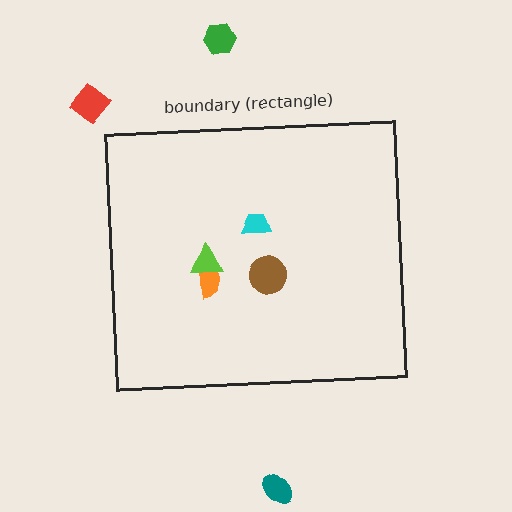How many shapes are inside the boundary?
4 inside, 3 outside.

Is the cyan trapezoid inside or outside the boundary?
Inside.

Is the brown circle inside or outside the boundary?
Inside.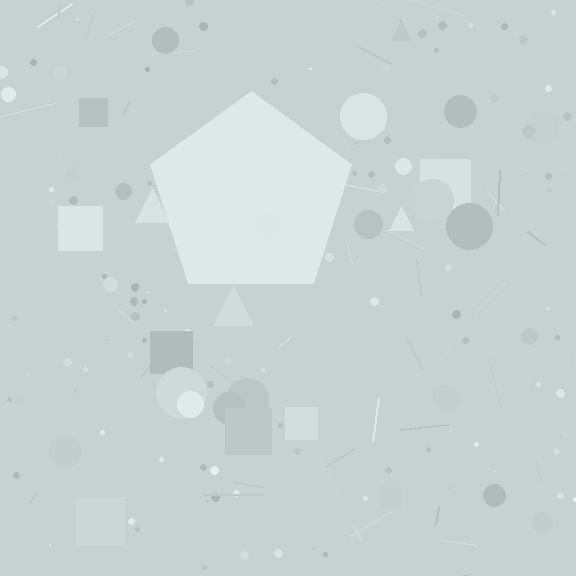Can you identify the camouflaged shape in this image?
The camouflaged shape is a pentagon.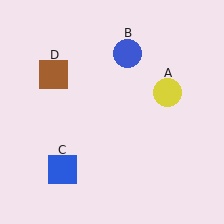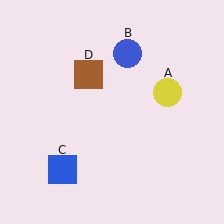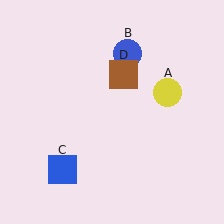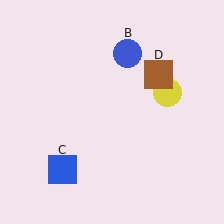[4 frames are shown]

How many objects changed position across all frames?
1 object changed position: brown square (object D).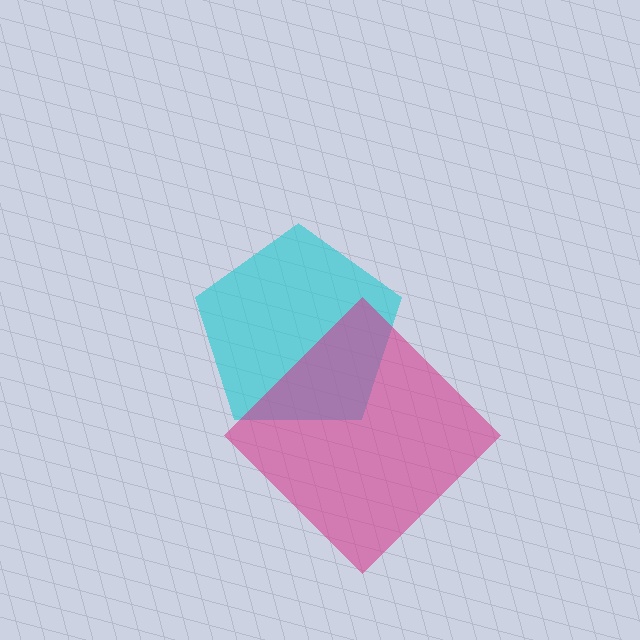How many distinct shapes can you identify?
There are 2 distinct shapes: a cyan pentagon, a magenta diamond.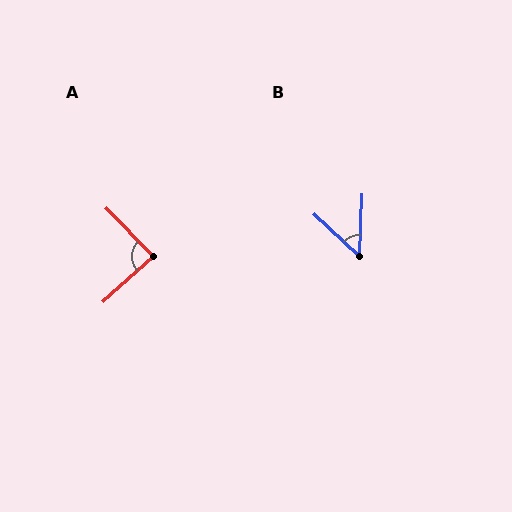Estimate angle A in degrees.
Approximately 88 degrees.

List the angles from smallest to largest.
B (49°), A (88°).